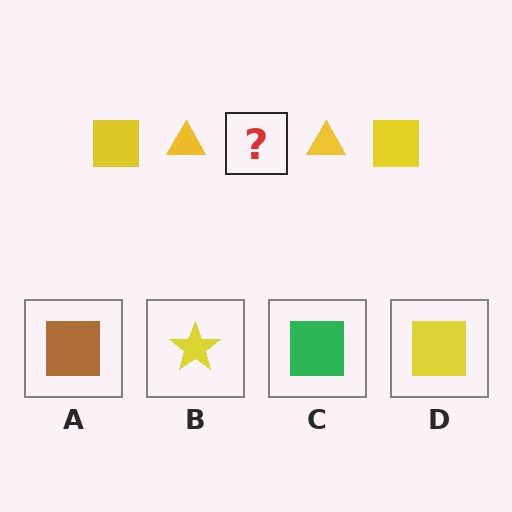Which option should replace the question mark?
Option D.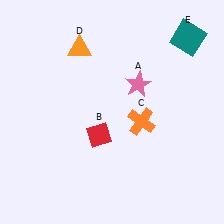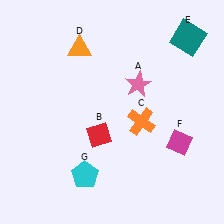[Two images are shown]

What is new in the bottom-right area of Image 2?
A magenta diamond (F) was added in the bottom-right area of Image 2.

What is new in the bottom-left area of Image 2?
A cyan pentagon (G) was added in the bottom-left area of Image 2.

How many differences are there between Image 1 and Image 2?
There are 2 differences between the two images.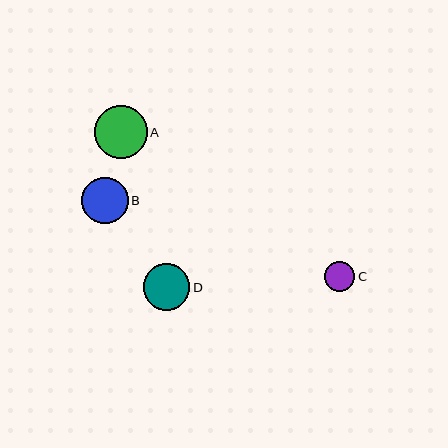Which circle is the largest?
Circle A is the largest with a size of approximately 52 pixels.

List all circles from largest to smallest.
From largest to smallest: A, B, D, C.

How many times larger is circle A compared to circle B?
Circle A is approximately 1.1 times the size of circle B.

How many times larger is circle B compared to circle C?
Circle B is approximately 1.6 times the size of circle C.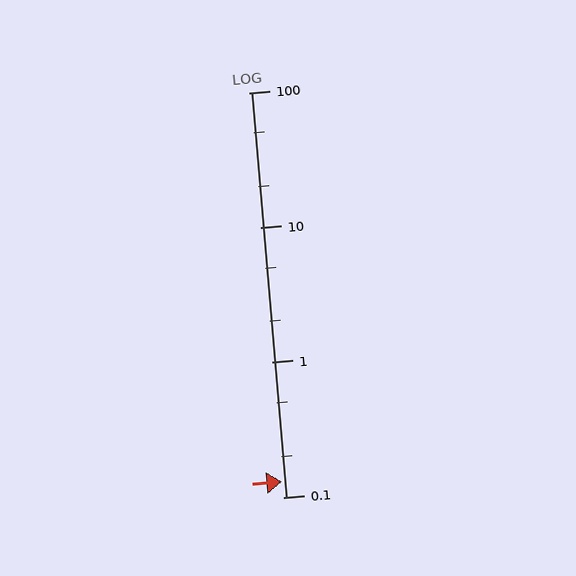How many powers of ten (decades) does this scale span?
The scale spans 3 decades, from 0.1 to 100.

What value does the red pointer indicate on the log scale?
The pointer indicates approximately 0.13.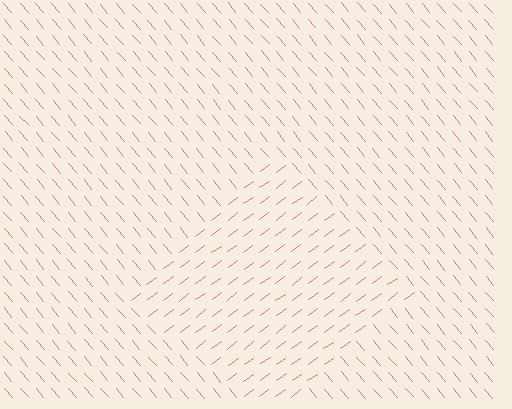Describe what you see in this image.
The image is filled with small pink line segments. A diamond region in the image has lines oriented differently from the surrounding lines, creating a visible texture boundary.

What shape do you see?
I see a diamond.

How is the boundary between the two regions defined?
The boundary is defined purely by a change in line orientation (approximately 87 degrees difference). All lines are the same color and thickness.